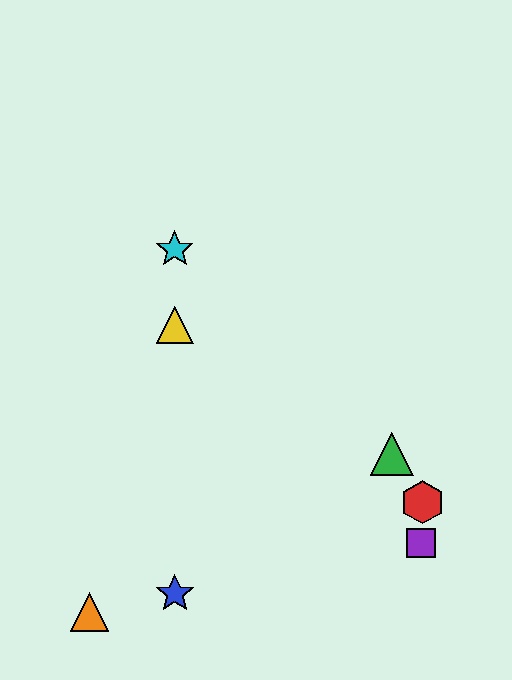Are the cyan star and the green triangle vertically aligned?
No, the cyan star is at x≈175 and the green triangle is at x≈392.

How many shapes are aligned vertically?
3 shapes (the blue star, the yellow triangle, the cyan star) are aligned vertically.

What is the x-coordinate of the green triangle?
The green triangle is at x≈392.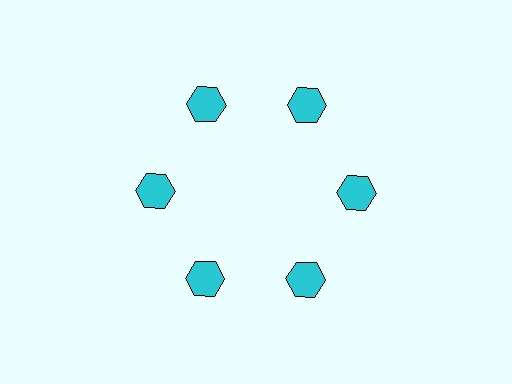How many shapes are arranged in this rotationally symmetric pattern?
There are 6 shapes, arranged in 6 groups of 1.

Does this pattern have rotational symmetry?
Yes, this pattern has 6-fold rotational symmetry. It looks the same after rotating 60 degrees around the center.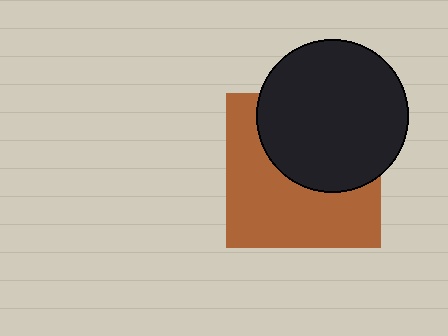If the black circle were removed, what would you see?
You would see the complete brown square.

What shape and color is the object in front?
The object in front is a black circle.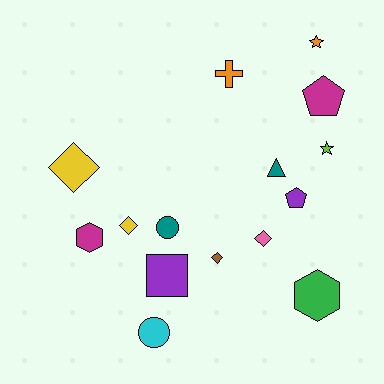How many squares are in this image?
There is 1 square.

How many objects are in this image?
There are 15 objects.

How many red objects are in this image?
There are no red objects.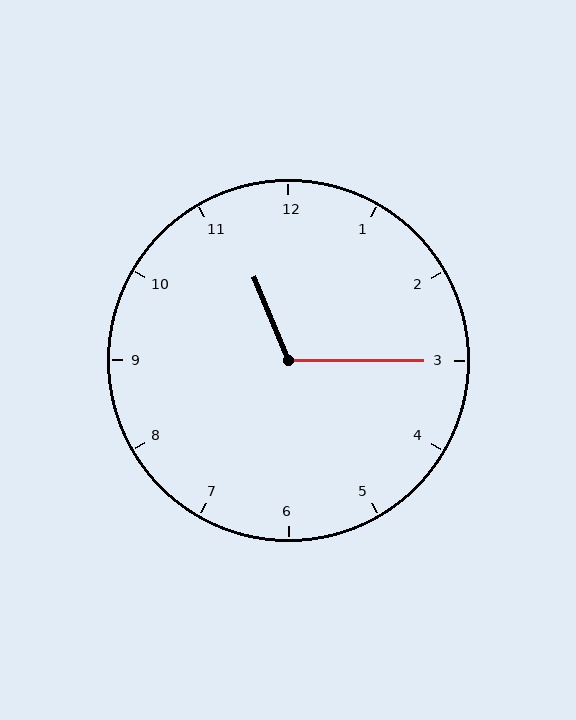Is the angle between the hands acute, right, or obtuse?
It is obtuse.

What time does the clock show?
11:15.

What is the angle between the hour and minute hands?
Approximately 112 degrees.